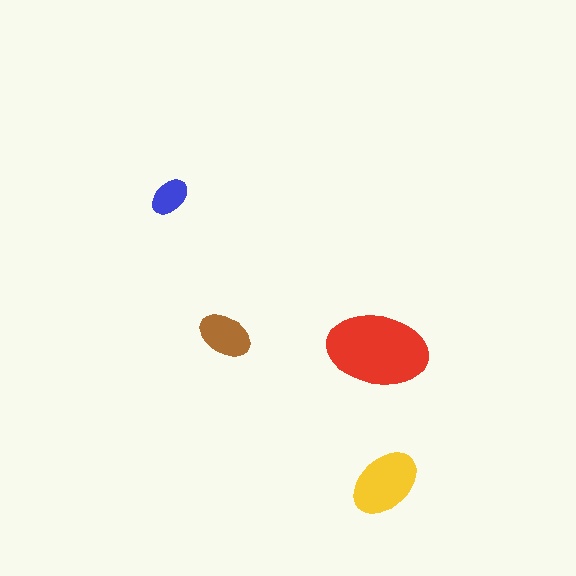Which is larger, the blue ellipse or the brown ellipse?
The brown one.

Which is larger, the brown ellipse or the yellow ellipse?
The yellow one.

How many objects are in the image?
There are 4 objects in the image.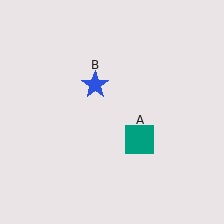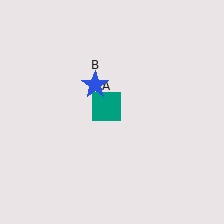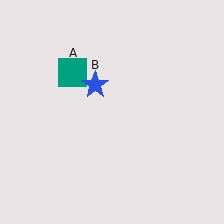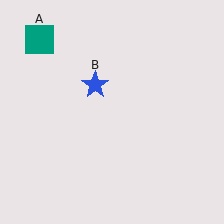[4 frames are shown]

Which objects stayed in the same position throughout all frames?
Blue star (object B) remained stationary.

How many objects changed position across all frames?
1 object changed position: teal square (object A).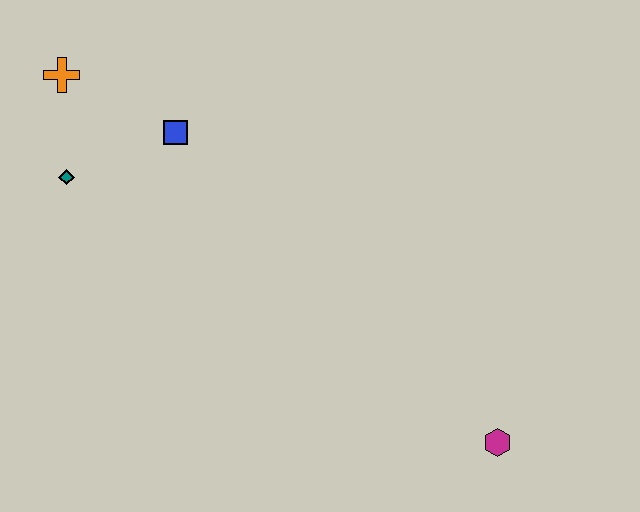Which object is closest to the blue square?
The teal diamond is closest to the blue square.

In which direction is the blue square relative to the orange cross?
The blue square is to the right of the orange cross.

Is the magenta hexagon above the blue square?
No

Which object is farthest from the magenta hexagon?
The orange cross is farthest from the magenta hexagon.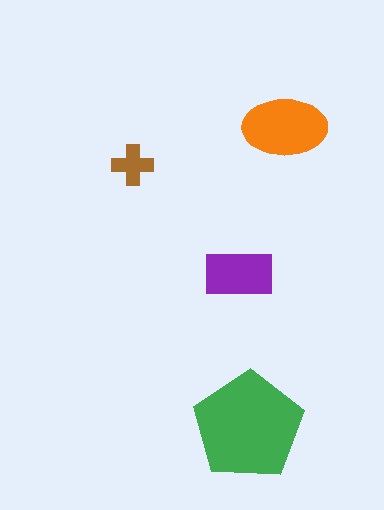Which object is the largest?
The green pentagon.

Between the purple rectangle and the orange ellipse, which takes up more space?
The orange ellipse.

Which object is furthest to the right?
The orange ellipse is rightmost.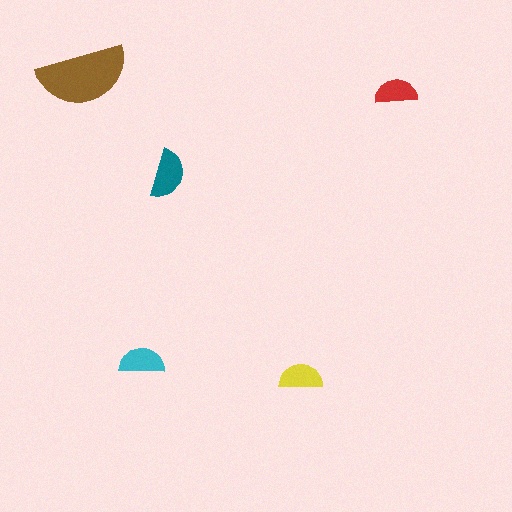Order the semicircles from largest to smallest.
the brown one, the teal one, the cyan one, the yellow one, the red one.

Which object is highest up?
The brown semicircle is topmost.